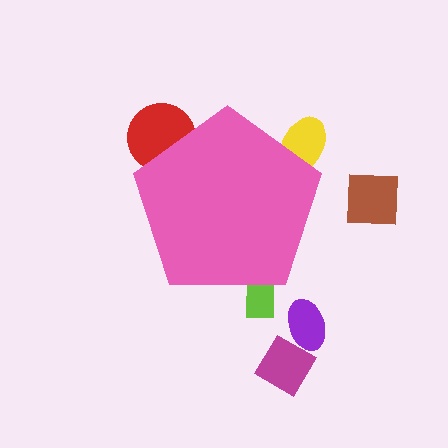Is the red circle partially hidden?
Yes, the red circle is partially hidden behind the pink pentagon.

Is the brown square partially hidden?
No, the brown square is fully visible.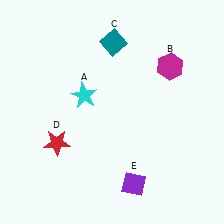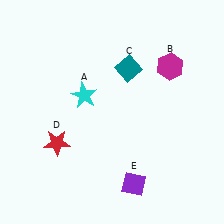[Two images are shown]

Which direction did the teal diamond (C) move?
The teal diamond (C) moved down.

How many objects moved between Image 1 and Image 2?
1 object moved between the two images.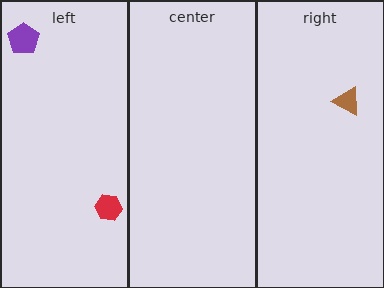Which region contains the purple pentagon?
The left region.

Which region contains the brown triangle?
The right region.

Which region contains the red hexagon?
The left region.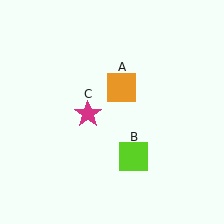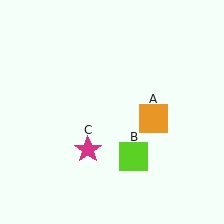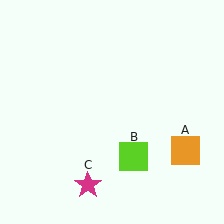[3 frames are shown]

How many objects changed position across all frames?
2 objects changed position: orange square (object A), magenta star (object C).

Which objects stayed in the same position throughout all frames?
Lime square (object B) remained stationary.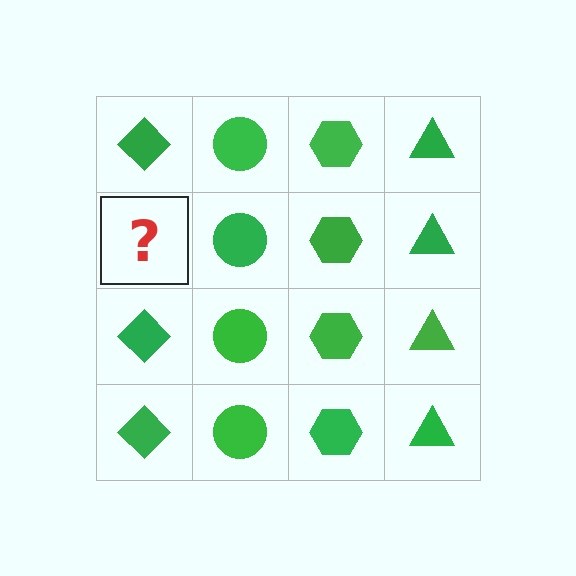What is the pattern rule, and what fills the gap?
The rule is that each column has a consistent shape. The gap should be filled with a green diamond.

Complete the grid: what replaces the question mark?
The question mark should be replaced with a green diamond.